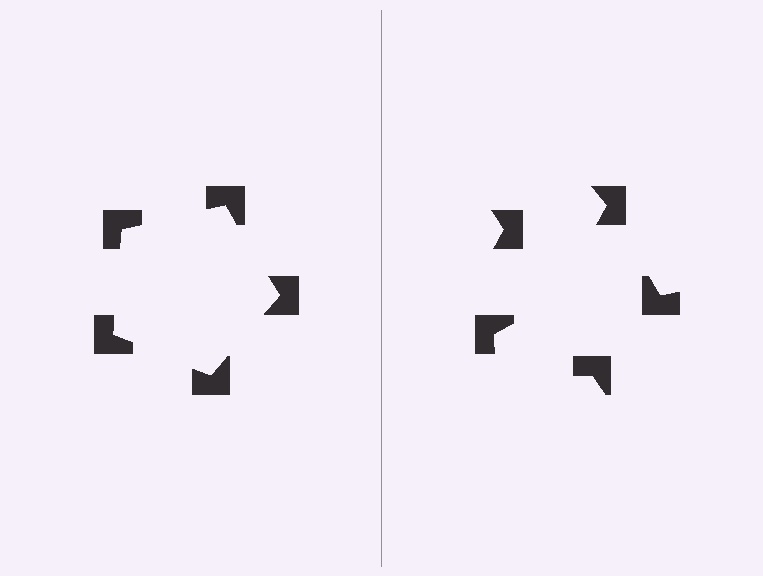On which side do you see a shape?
An illusory pentagon appears on the left side. On the right side the wedge cuts are rotated, so no coherent shape forms.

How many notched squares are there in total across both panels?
10 — 5 on each side.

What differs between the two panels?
The notched squares are positioned identically on both sides; only the wedge orientations differ. On the left they align to a pentagon; on the right they are misaligned.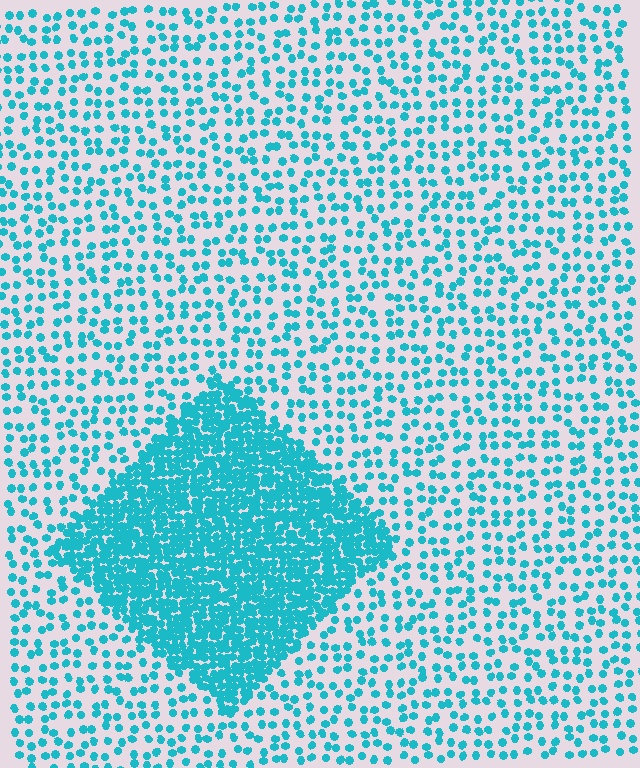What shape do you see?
I see a diamond.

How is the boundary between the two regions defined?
The boundary is defined by a change in element density (approximately 3.2x ratio). All elements are the same color, size, and shape.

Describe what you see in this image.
The image contains small cyan elements arranged at two different densities. A diamond-shaped region is visible where the elements are more densely packed than the surrounding area.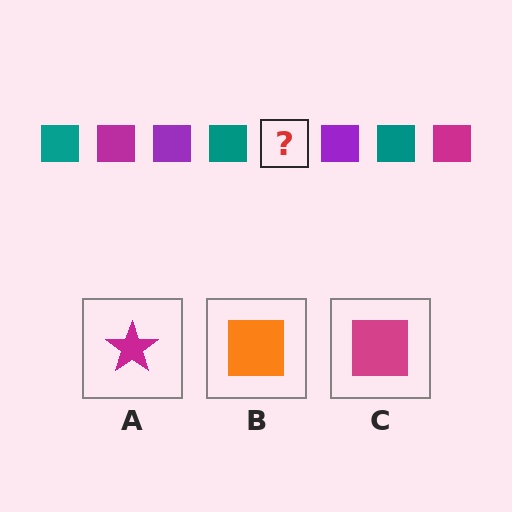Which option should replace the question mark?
Option C.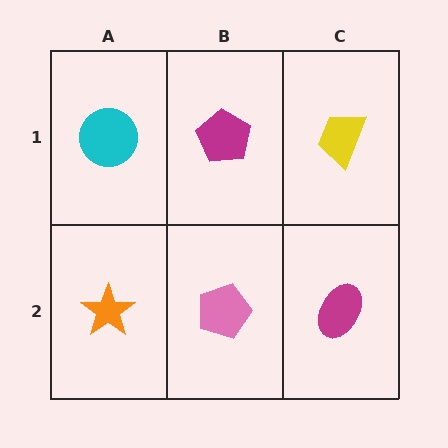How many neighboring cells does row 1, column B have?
3.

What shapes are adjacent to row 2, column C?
A yellow trapezoid (row 1, column C), a pink pentagon (row 2, column B).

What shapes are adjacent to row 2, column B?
A magenta pentagon (row 1, column B), an orange star (row 2, column A), a magenta ellipse (row 2, column C).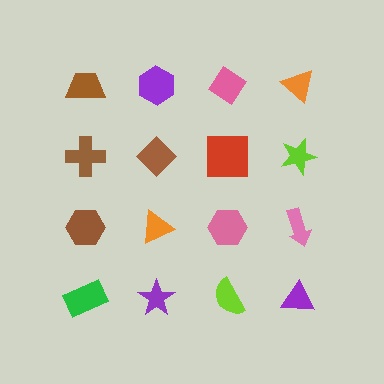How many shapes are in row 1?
4 shapes.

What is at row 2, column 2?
A brown diamond.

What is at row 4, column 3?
A lime semicircle.